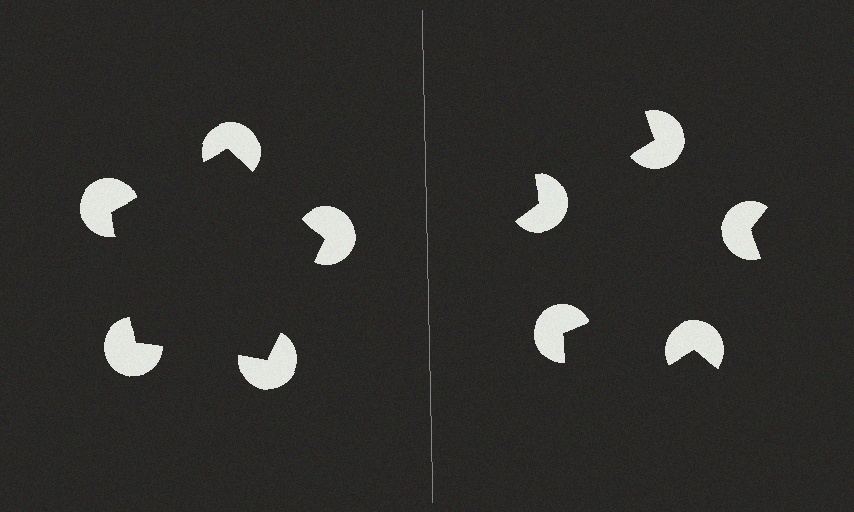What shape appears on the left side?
An illusory pentagon.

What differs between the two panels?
The pac-man discs are positioned identically on both sides; only the wedge orientations differ. On the left they align to a pentagon; on the right they are misaligned.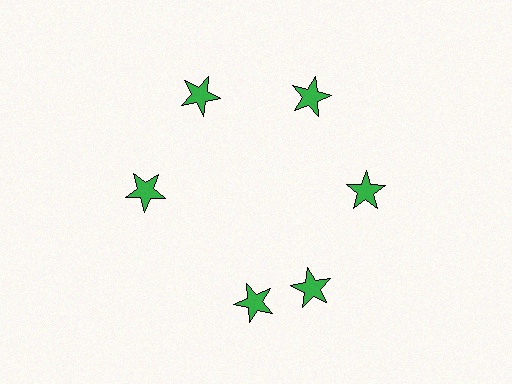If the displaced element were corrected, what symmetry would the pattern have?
It would have 6-fold rotational symmetry — the pattern would map onto itself every 60 degrees.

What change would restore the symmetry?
The symmetry would be restored by rotating it back into even spacing with its neighbors so that all 6 stars sit at equal angles and equal distance from the center.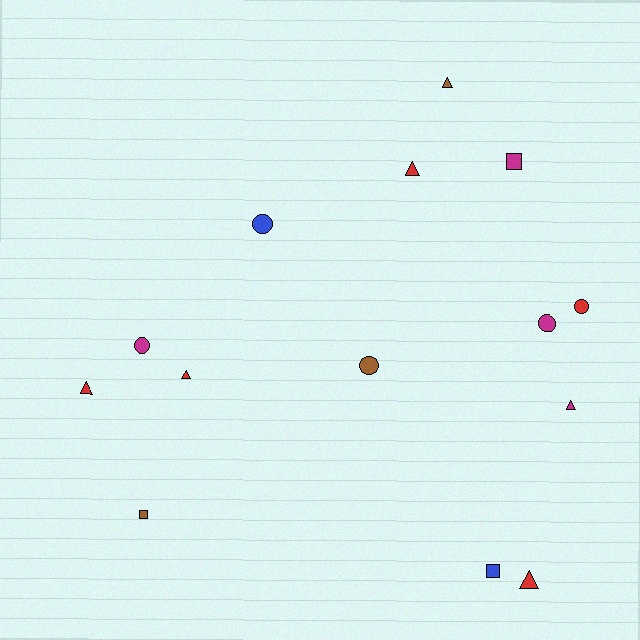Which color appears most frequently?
Red, with 5 objects.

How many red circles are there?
There is 1 red circle.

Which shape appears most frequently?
Triangle, with 6 objects.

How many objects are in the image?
There are 14 objects.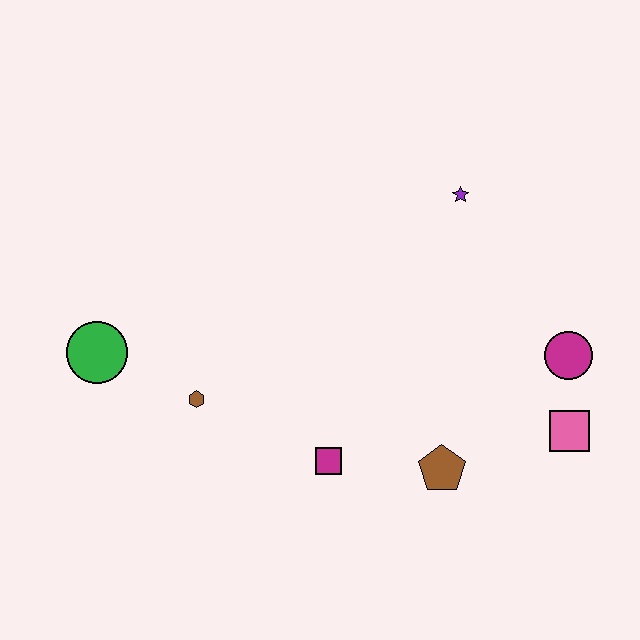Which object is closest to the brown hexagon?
The green circle is closest to the brown hexagon.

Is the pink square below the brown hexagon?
Yes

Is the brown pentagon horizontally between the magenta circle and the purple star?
No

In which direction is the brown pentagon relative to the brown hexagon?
The brown pentagon is to the right of the brown hexagon.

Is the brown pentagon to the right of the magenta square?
Yes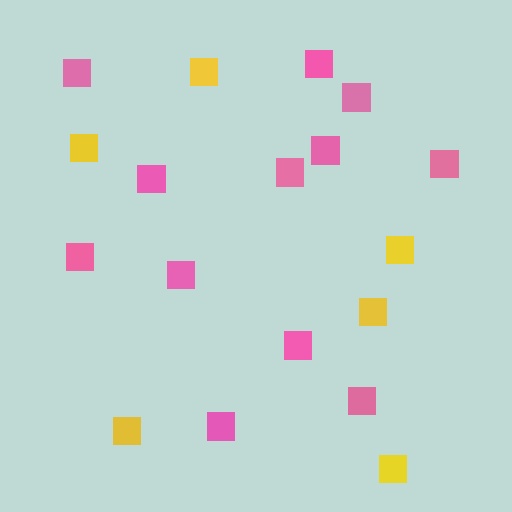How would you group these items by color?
There are 2 groups: one group of pink squares (12) and one group of yellow squares (6).